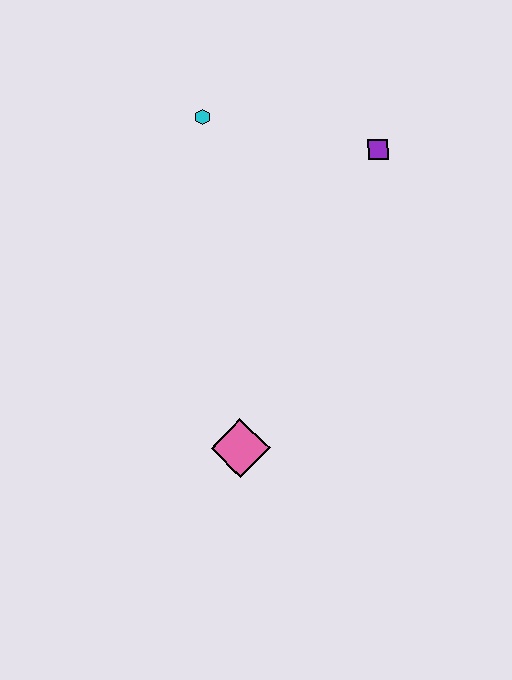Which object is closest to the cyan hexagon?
The purple square is closest to the cyan hexagon.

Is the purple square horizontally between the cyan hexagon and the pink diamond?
No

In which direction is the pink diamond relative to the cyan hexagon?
The pink diamond is below the cyan hexagon.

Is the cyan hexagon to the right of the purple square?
No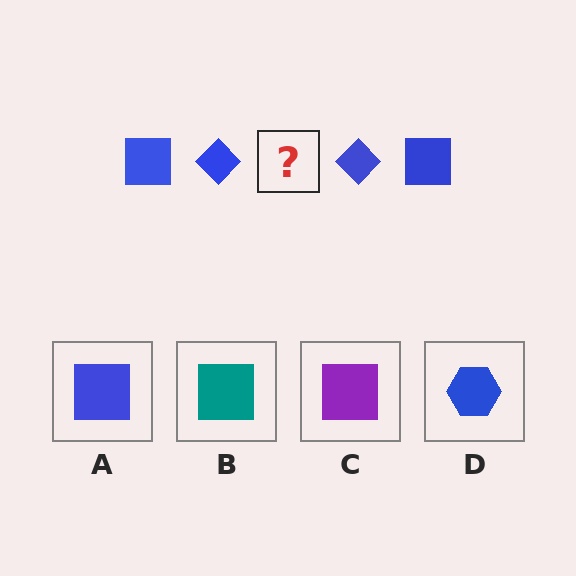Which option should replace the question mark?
Option A.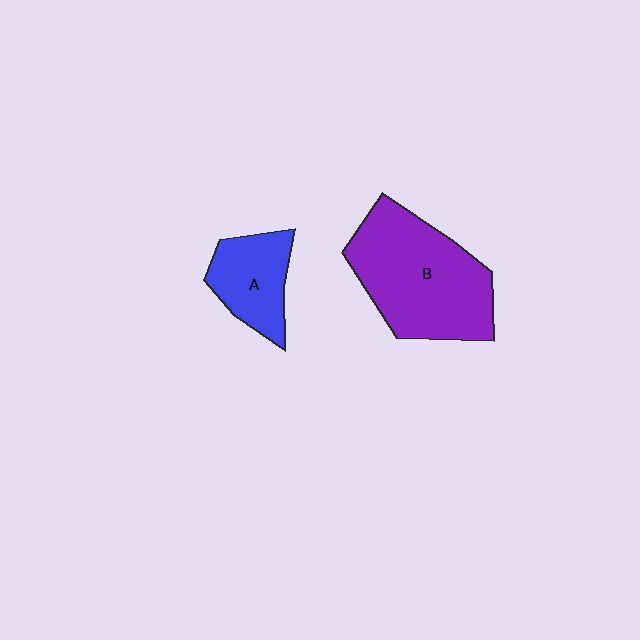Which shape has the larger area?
Shape B (purple).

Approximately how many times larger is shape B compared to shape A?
Approximately 2.1 times.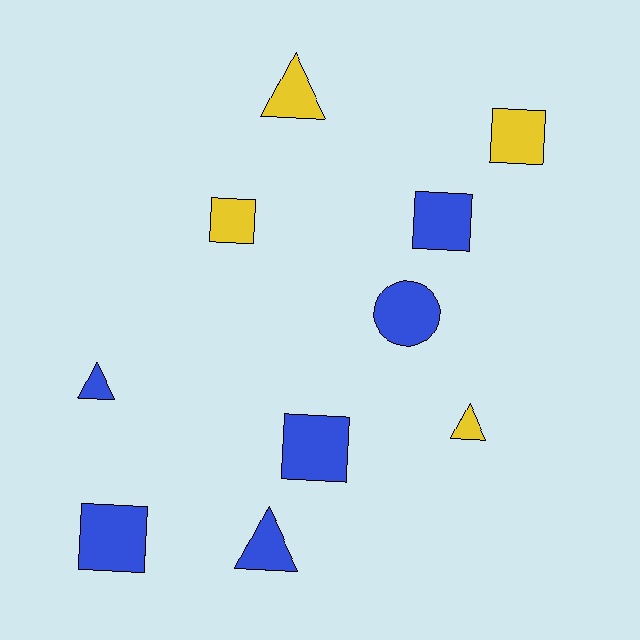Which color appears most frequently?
Blue, with 6 objects.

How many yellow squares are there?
There are 2 yellow squares.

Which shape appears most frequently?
Square, with 5 objects.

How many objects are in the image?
There are 10 objects.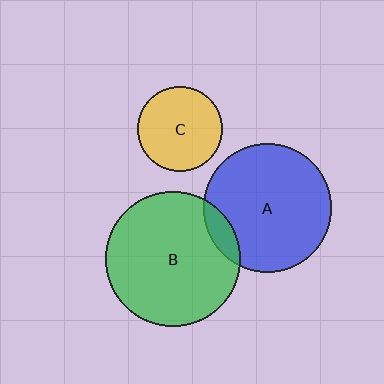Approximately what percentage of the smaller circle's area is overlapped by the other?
Approximately 10%.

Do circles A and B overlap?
Yes.